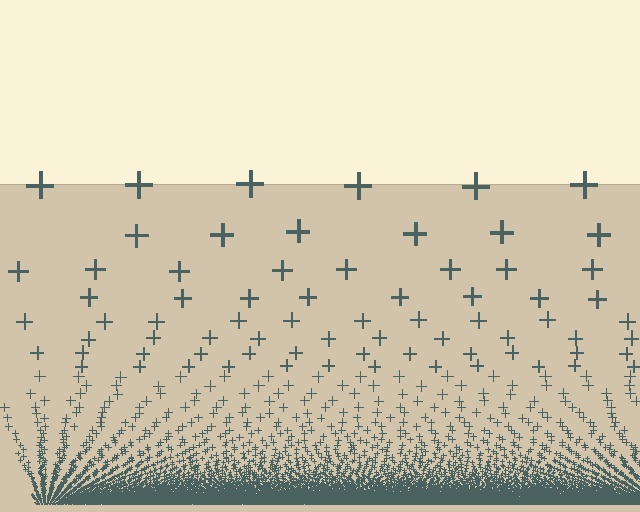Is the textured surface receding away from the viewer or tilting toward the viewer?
The surface appears to tilt toward the viewer. Texture elements get larger and sparser toward the top.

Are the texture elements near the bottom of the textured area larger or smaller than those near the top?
Smaller. The gradient is inverted — elements near the bottom are smaller and denser.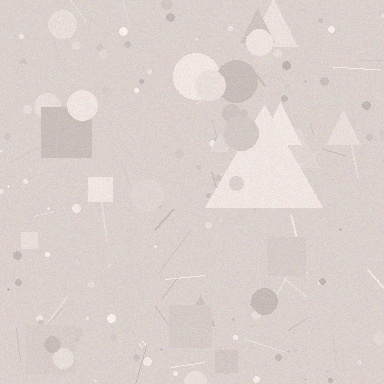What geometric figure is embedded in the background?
A triangle is embedded in the background.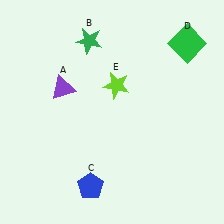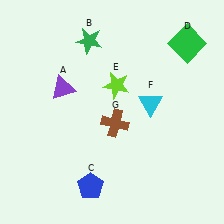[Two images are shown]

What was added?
A cyan triangle (F), a brown cross (G) were added in Image 2.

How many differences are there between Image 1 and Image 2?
There are 2 differences between the two images.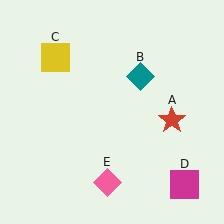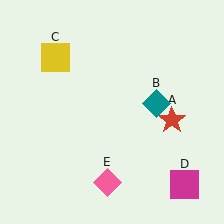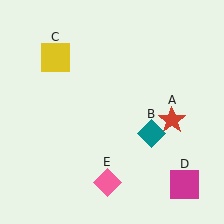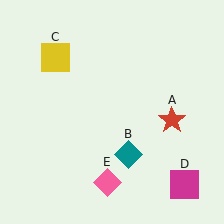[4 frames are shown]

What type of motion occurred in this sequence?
The teal diamond (object B) rotated clockwise around the center of the scene.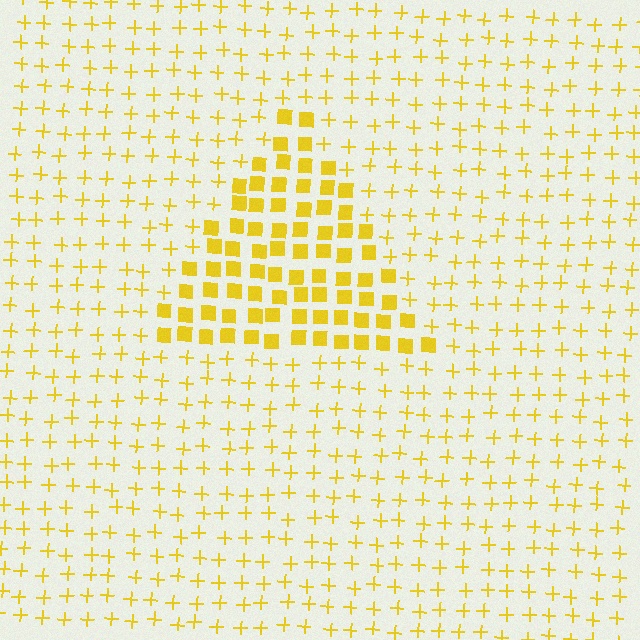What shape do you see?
I see a triangle.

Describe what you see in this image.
The image is filled with small yellow elements arranged in a uniform grid. A triangle-shaped region contains squares, while the surrounding area contains plus signs. The boundary is defined purely by the change in element shape.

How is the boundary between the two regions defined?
The boundary is defined by a change in element shape: squares inside vs. plus signs outside. All elements share the same color and spacing.